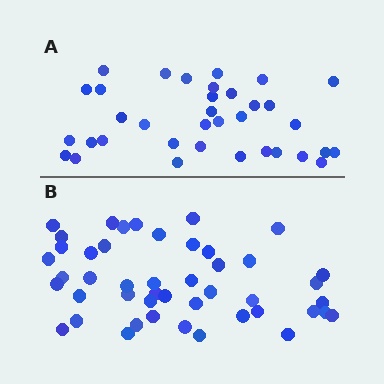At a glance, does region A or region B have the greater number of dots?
Region B (the bottom region) has more dots.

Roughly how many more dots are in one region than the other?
Region B has roughly 12 or so more dots than region A.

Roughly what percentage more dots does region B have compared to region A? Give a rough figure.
About 30% more.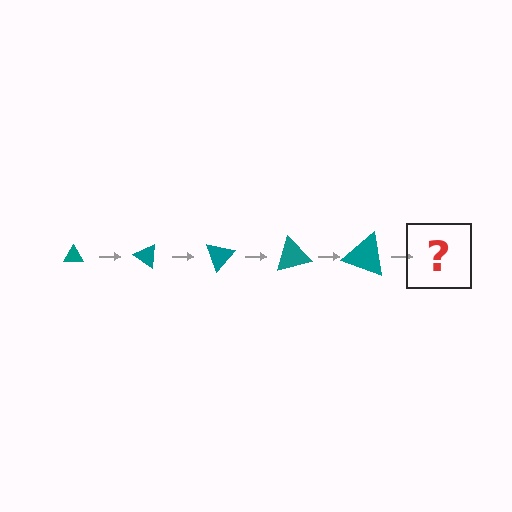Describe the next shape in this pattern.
It should be a triangle, larger than the previous one and rotated 175 degrees from the start.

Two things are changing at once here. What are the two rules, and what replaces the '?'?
The two rules are that the triangle grows larger each step and it rotates 35 degrees each step. The '?' should be a triangle, larger than the previous one and rotated 175 degrees from the start.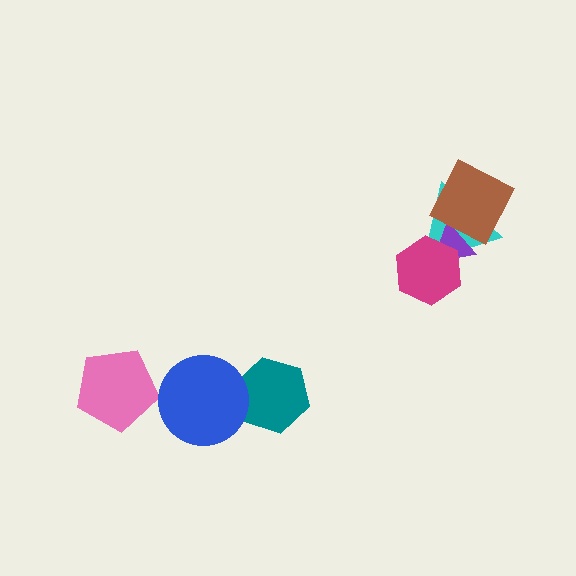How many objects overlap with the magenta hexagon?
2 objects overlap with the magenta hexagon.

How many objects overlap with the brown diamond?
2 objects overlap with the brown diamond.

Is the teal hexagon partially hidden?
Yes, it is partially covered by another shape.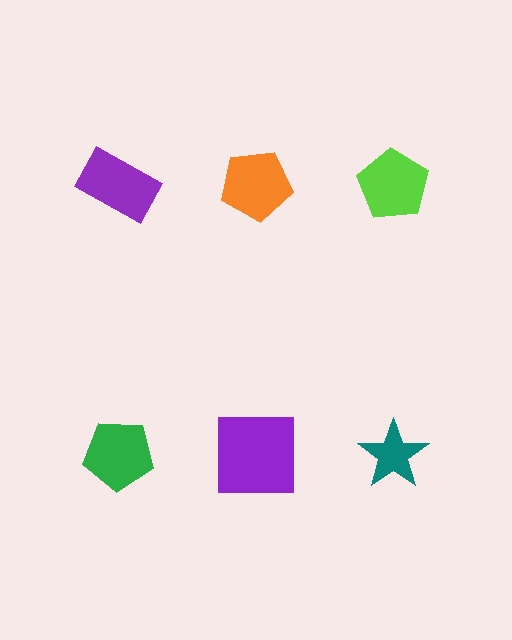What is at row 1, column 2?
An orange pentagon.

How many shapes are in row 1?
3 shapes.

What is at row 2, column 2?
A purple square.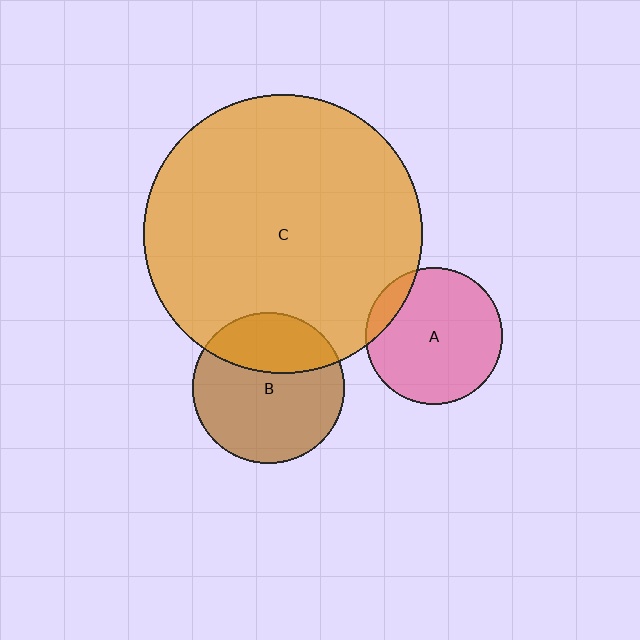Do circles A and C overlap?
Yes.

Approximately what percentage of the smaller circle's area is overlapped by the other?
Approximately 10%.